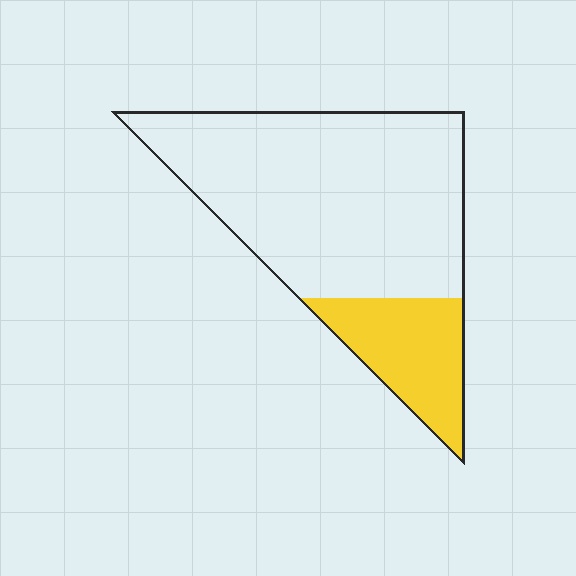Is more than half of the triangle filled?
No.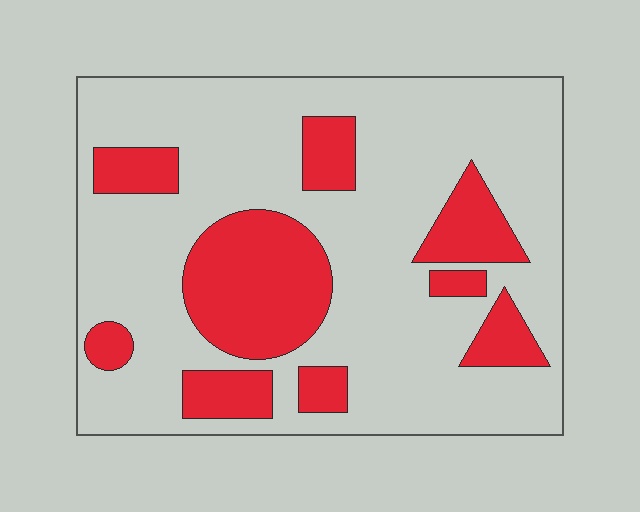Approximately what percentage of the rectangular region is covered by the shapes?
Approximately 25%.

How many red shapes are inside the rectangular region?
9.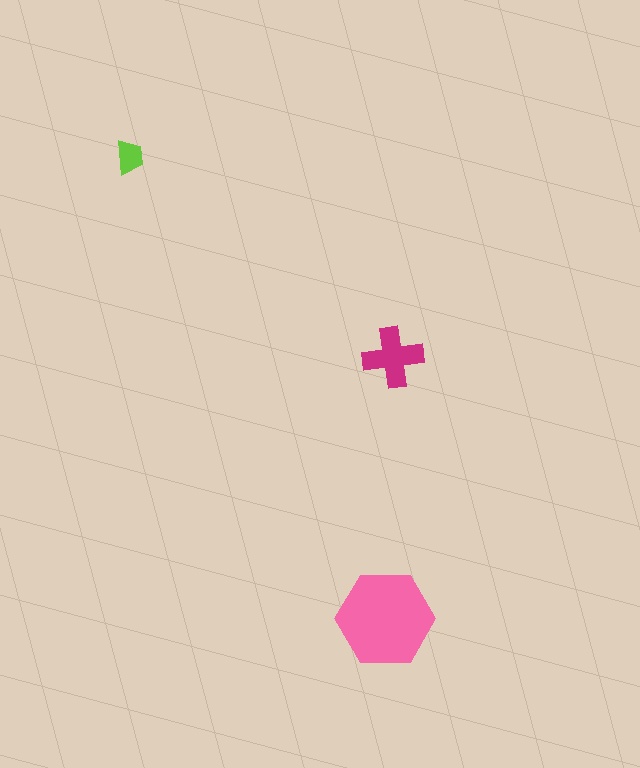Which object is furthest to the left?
The lime trapezoid is leftmost.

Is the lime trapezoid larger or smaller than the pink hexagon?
Smaller.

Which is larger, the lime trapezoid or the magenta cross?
The magenta cross.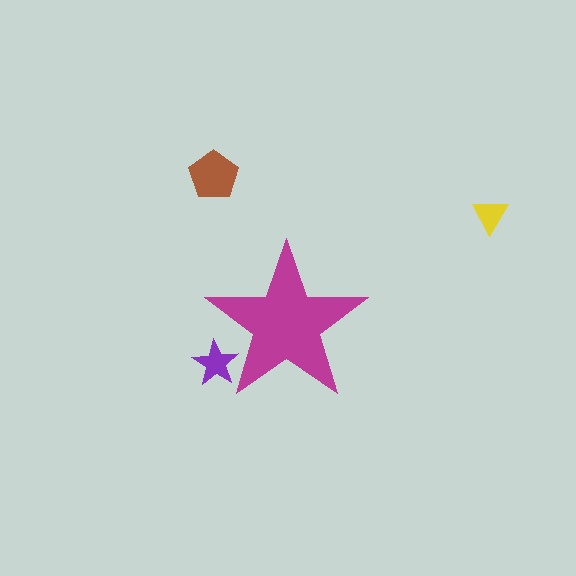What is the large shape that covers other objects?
A magenta star.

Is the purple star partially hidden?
Yes, the purple star is partially hidden behind the magenta star.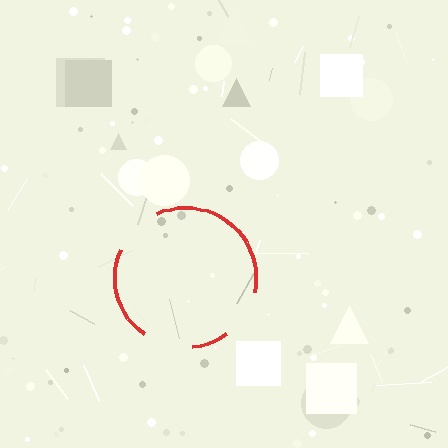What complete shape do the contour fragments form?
The contour fragments form a circle.